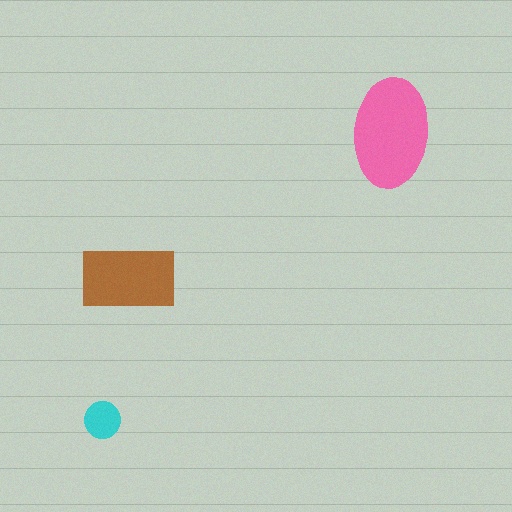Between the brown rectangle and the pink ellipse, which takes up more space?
The pink ellipse.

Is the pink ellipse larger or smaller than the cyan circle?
Larger.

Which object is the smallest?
The cyan circle.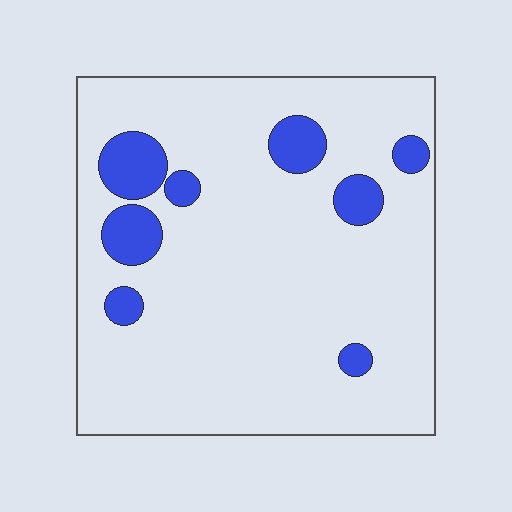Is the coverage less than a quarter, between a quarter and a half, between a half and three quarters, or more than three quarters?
Less than a quarter.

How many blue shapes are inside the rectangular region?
8.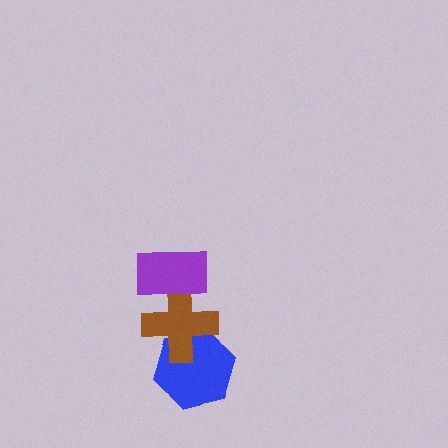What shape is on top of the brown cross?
The purple rectangle is on top of the brown cross.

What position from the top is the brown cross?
The brown cross is 2nd from the top.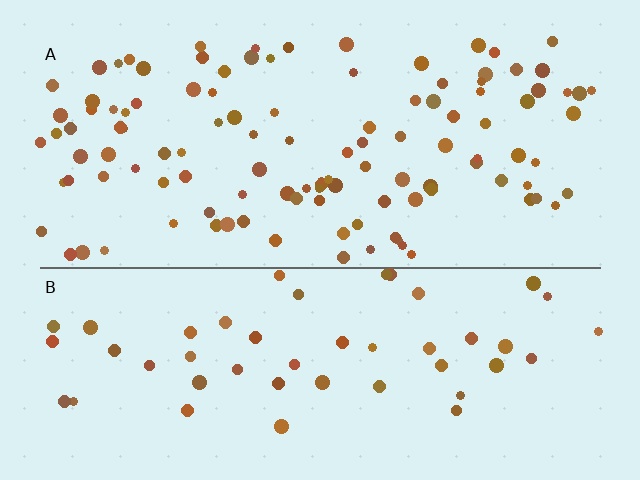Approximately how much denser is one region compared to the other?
Approximately 2.3× — region A over region B.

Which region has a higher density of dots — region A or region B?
A (the top).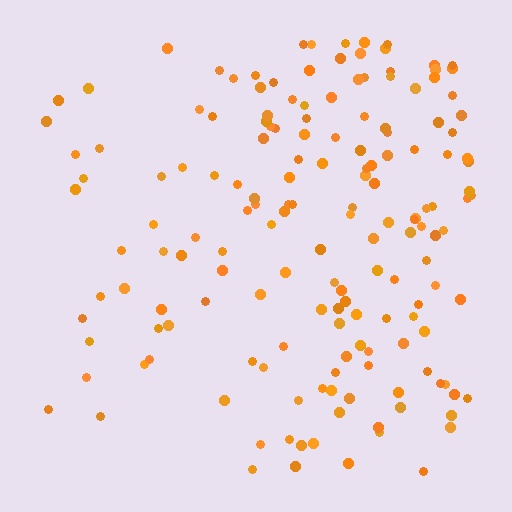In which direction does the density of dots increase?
From left to right, with the right side densest.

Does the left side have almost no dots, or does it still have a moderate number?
Still a moderate number, just noticeably fewer than the right.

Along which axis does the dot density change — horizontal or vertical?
Horizontal.